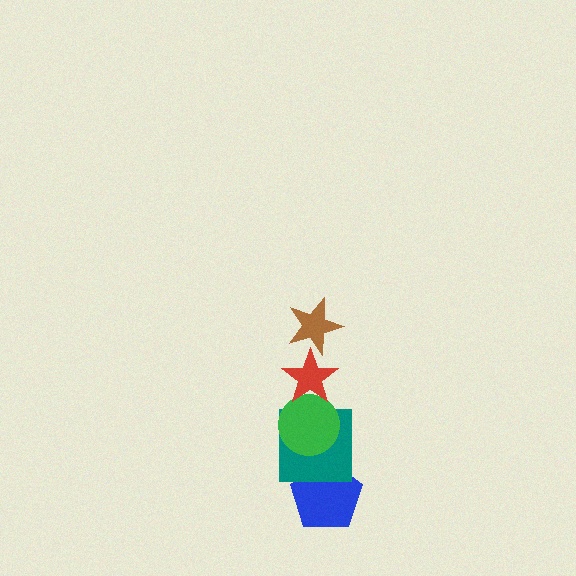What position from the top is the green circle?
The green circle is 3rd from the top.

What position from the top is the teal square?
The teal square is 4th from the top.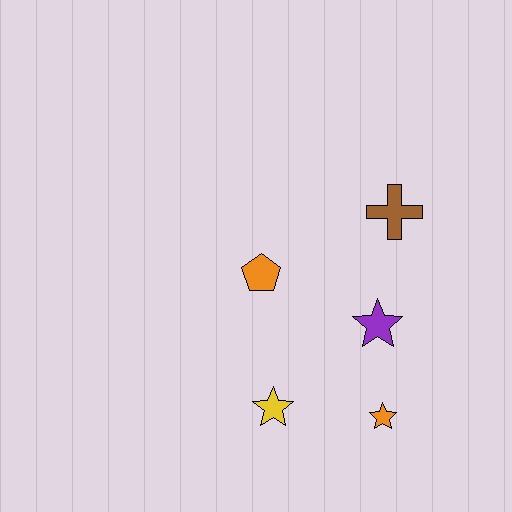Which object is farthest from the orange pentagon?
The orange star is farthest from the orange pentagon.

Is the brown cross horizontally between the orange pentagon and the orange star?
No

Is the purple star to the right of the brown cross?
No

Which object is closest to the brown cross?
The purple star is closest to the brown cross.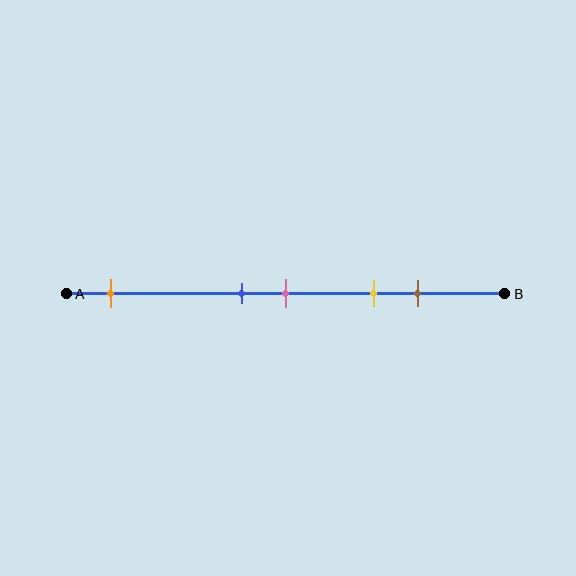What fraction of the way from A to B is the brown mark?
The brown mark is approximately 80% (0.8) of the way from A to B.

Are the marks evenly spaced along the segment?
No, the marks are not evenly spaced.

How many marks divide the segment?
There are 5 marks dividing the segment.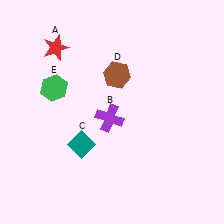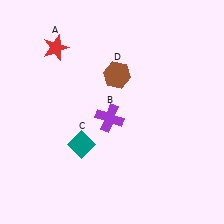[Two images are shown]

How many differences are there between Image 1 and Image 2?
There is 1 difference between the two images.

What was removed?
The green hexagon (E) was removed in Image 2.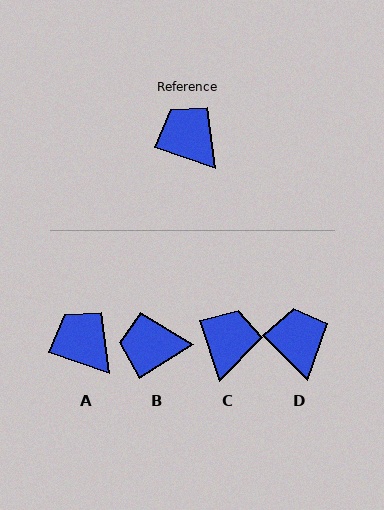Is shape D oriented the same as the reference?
No, it is off by about 27 degrees.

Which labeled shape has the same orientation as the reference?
A.